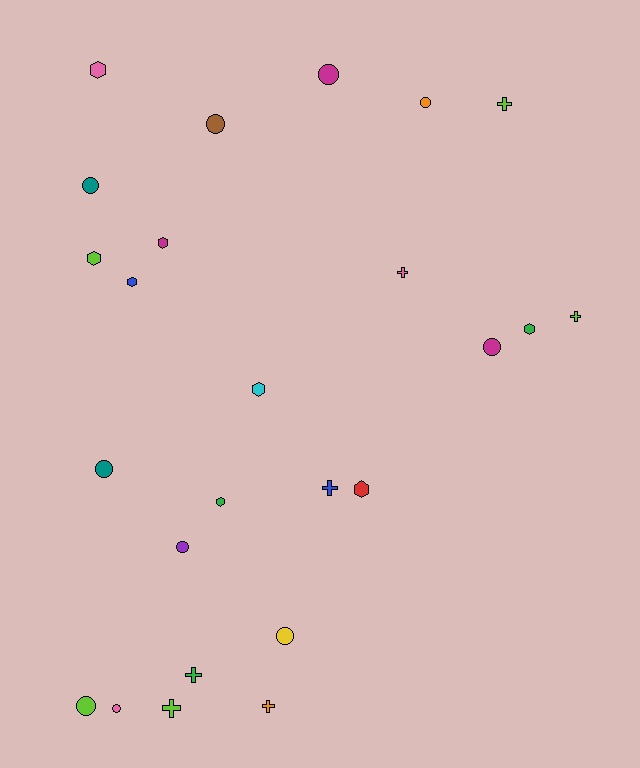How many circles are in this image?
There are 10 circles.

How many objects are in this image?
There are 25 objects.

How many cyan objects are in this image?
There is 1 cyan object.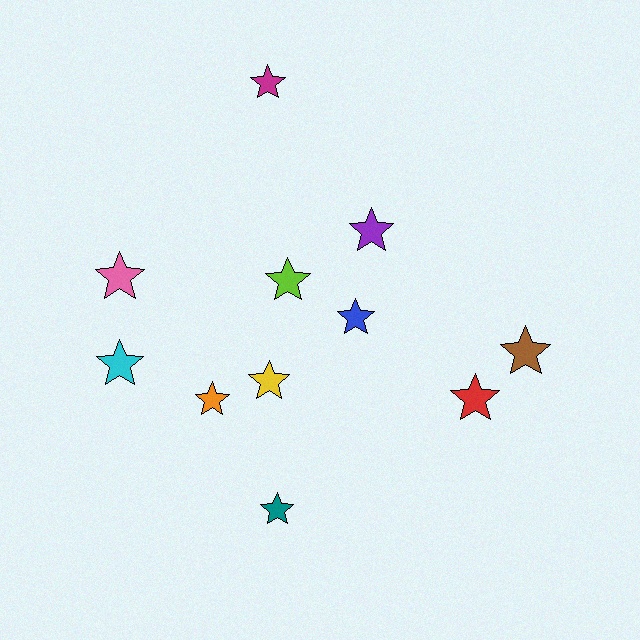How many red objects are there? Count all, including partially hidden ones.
There is 1 red object.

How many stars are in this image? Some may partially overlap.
There are 11 stars.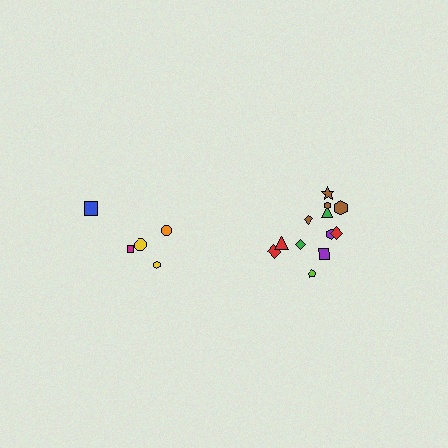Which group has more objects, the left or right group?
The right group.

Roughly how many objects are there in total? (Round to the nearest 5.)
Roughly 15 objects in total.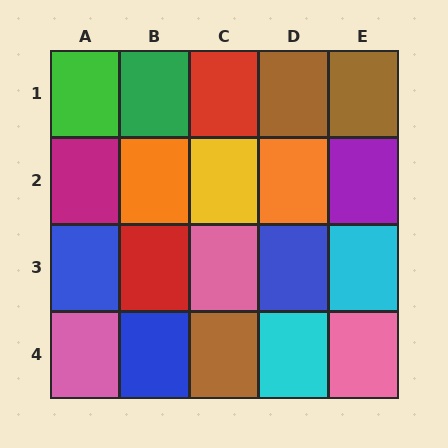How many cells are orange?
2 cells are orange.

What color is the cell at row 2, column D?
Orange.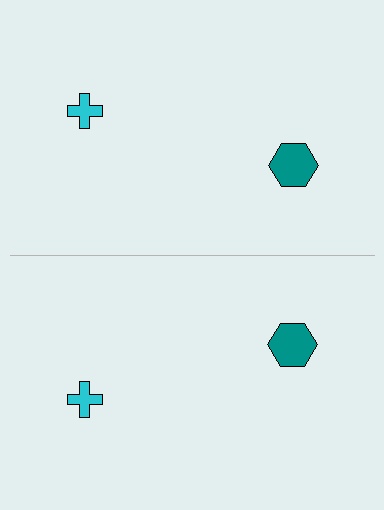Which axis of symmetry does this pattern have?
The pattern has a horizontal axis of symmetry running through the center of the image.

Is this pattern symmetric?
Yes, this pattern has bilateral (reflection) symmetry.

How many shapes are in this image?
There are 4 shapes in this image.